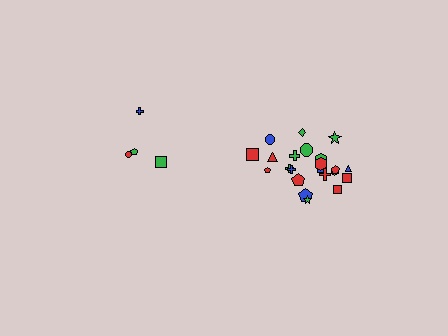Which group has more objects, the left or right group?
The right group.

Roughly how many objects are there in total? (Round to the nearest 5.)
Roughly 25 objects in total.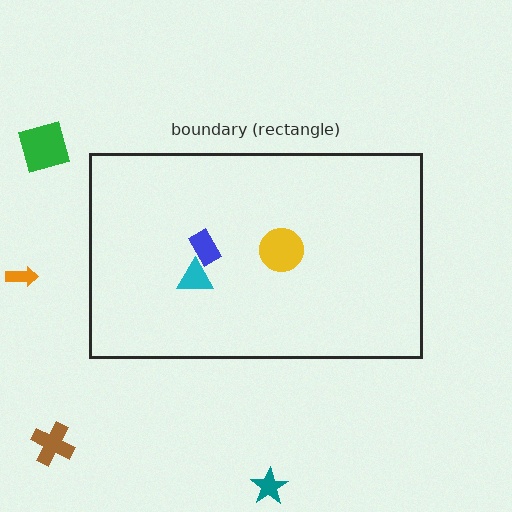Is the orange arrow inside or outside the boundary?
Outside.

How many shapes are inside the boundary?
3 inside, 4 outside.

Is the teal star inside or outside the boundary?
Outside.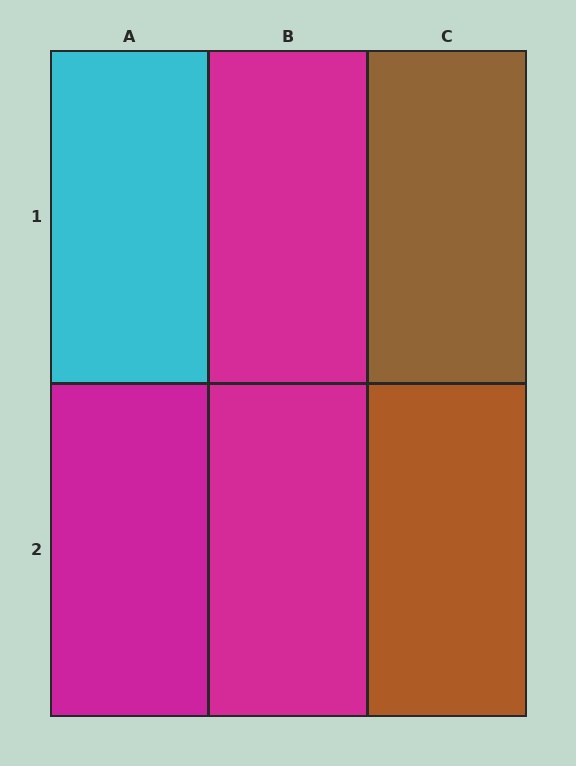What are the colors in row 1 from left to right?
Cyan, magenta, brown.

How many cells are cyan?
1 cell is cyan.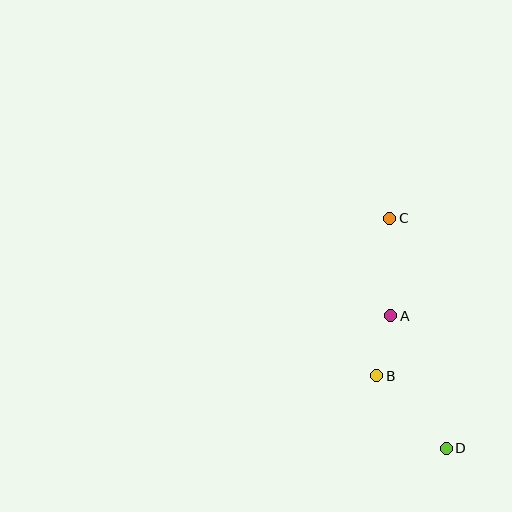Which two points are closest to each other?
Points A and B are closest to each other.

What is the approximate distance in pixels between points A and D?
The distance between A and D is approximately 144 pixels.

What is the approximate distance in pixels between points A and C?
The distance between A and C is approximately 97 pixels.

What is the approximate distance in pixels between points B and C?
The distance between B and C is approximately 158 pixels.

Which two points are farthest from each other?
Points C and D are farthest from each other.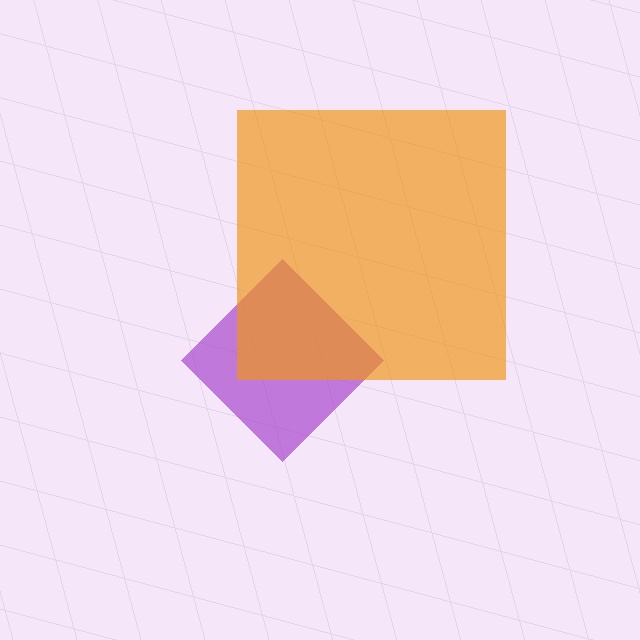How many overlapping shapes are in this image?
There are 2 overlapping shapes in the image.